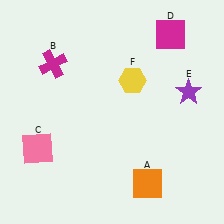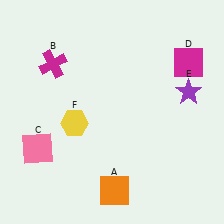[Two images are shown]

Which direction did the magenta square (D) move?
The magenta square (D) moved down.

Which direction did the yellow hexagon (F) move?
The yellow hexagon (F) moved left.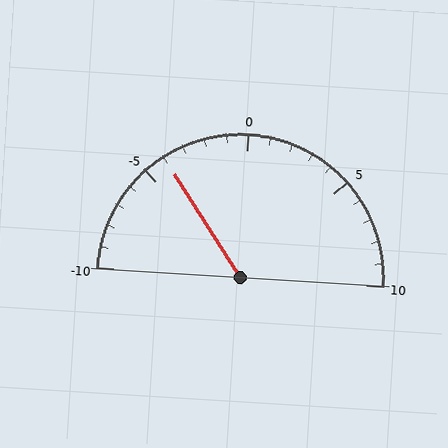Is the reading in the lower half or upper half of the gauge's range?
The reading is in the lower half of the range (-10 to 10).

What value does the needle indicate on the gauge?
The needle indicates approximately -4.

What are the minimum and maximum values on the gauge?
The gauge ranges from -10 to 10.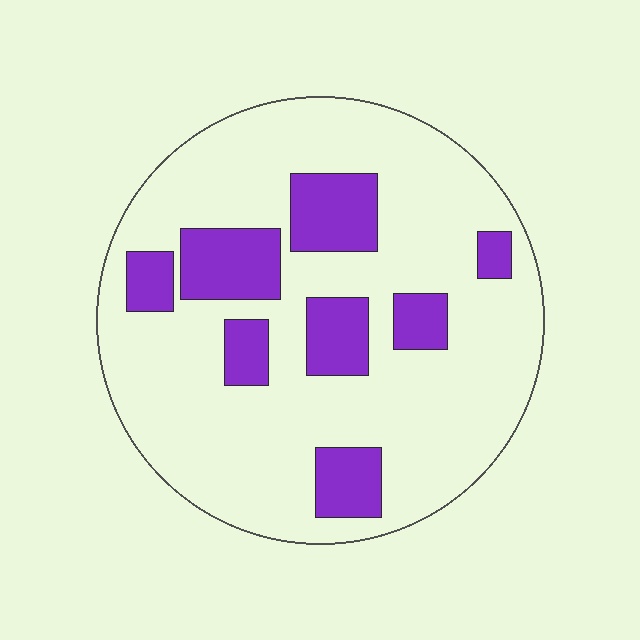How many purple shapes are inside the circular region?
8.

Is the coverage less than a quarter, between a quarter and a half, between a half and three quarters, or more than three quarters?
Less than a quarter.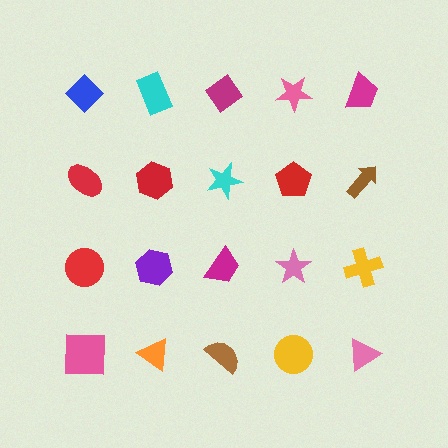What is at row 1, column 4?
A pink star.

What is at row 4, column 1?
A pink square.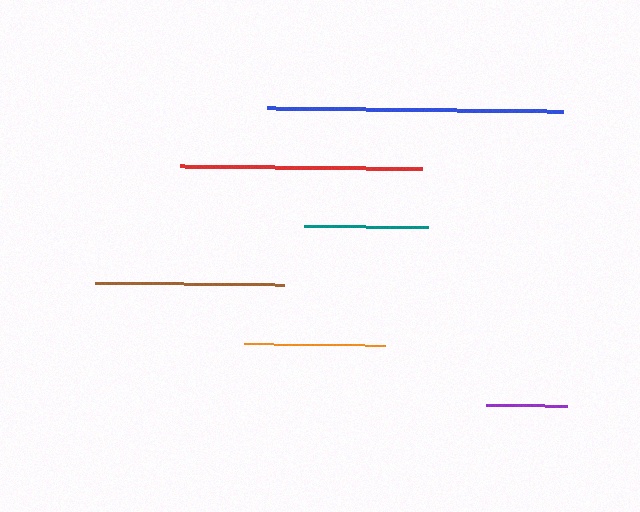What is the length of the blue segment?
The blue segment is approximately 296 pixels long.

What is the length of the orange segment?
The orange segment is approximately 141 pixels long.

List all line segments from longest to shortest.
From longest to shortest: blue, red, brown, orange, teal, purple.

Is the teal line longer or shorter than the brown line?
The brown line is longer than the teal line.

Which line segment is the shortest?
The purple line is the shortest at approximately 80 pixels.